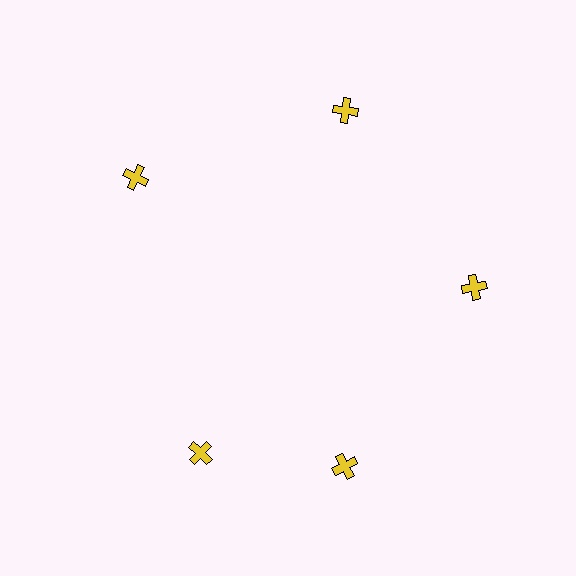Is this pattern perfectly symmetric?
No. The 5 yellow crosses are arranged in a ring, but one element near the 8 o'clock position is rotated out of alignment along the ring, breaking the 5-fold rotational symmetry.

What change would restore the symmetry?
The symmetry would be restored by rotating it back into even spacing with its neighbors so that all 5 crosses sit at equal angles and equal distance from the center.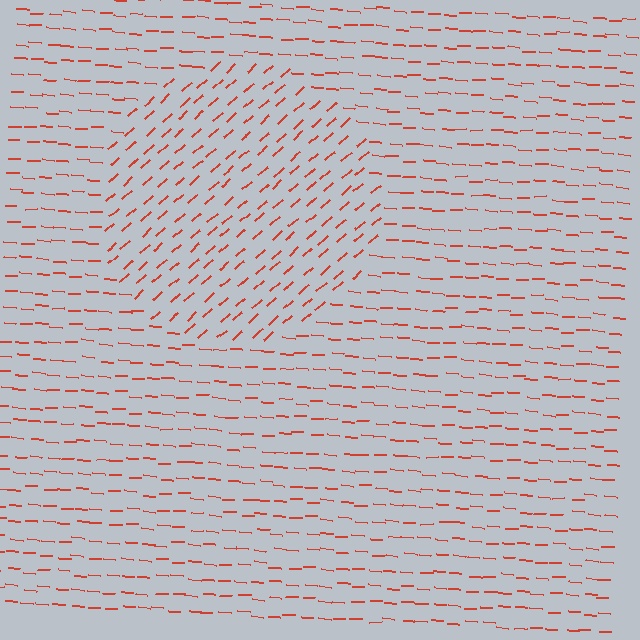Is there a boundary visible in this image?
Yes, there is a texture boundary formed by a change in line orientation.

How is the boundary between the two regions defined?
The boundary is defined purely by a change in line orientation (approximately 45 degrees difference). All lines are the same color and thickness.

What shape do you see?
I see a circle.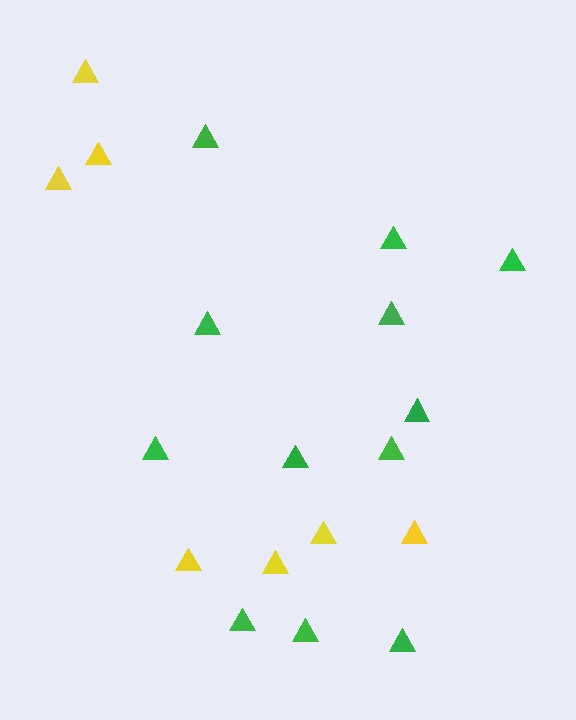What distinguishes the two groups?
There are 2 groups: one group of green triangles (12) and one group of yellow triangles (7).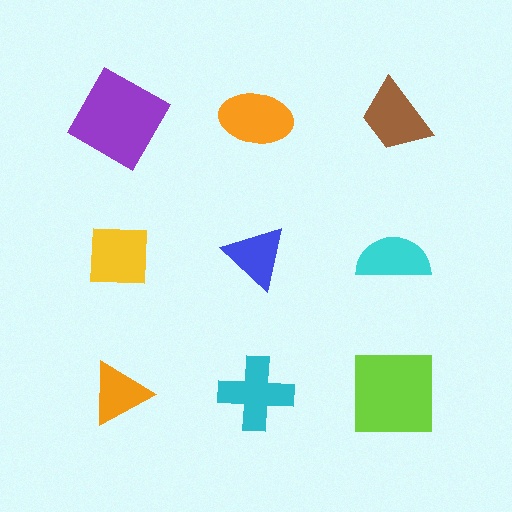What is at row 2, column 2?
A blue triangle.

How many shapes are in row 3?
3 shapes.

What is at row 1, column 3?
A brown trapezoid.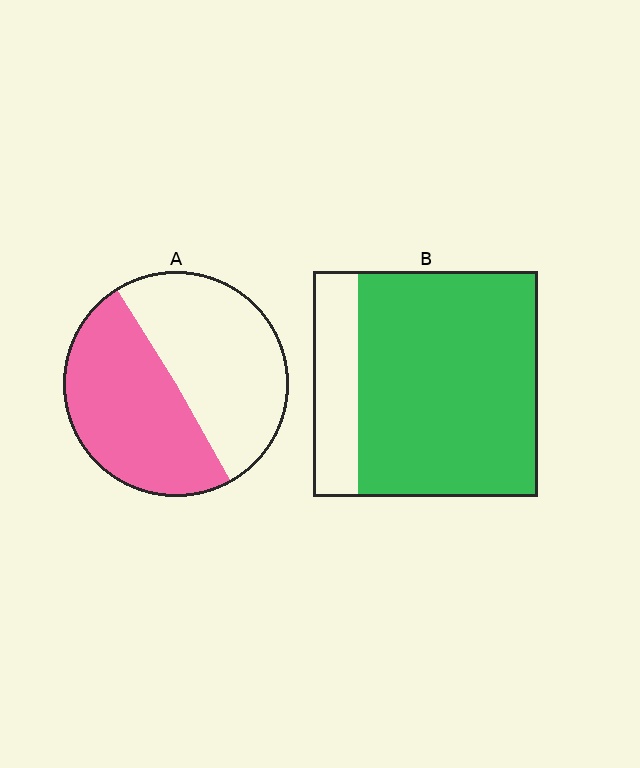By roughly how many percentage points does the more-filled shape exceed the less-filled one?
By roughly 30 percentage points (B over A).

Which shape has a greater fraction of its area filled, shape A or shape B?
Shape B.